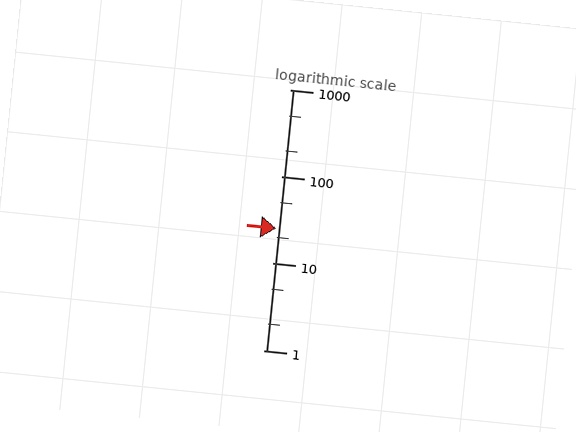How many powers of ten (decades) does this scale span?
The scale spans 3 decades, from 1 to 1000.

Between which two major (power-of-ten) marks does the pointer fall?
The pointer is between 10 and 100.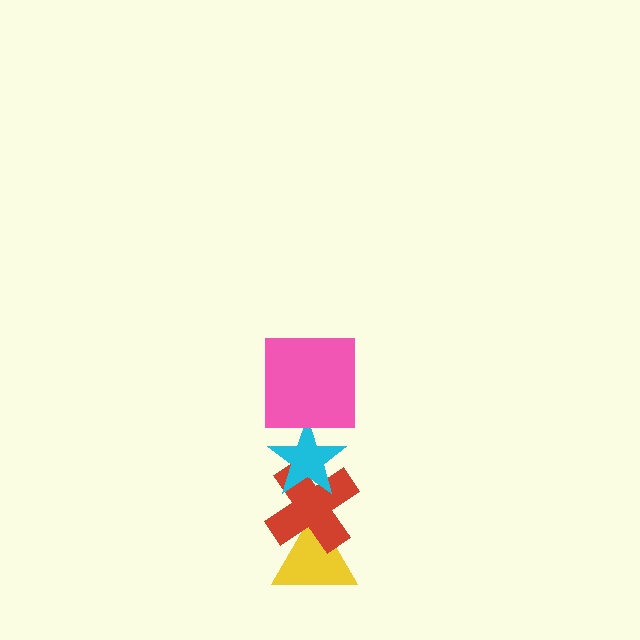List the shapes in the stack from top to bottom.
From top to bottom: the pink square, the cyan star, the red cross, the yellow triangle.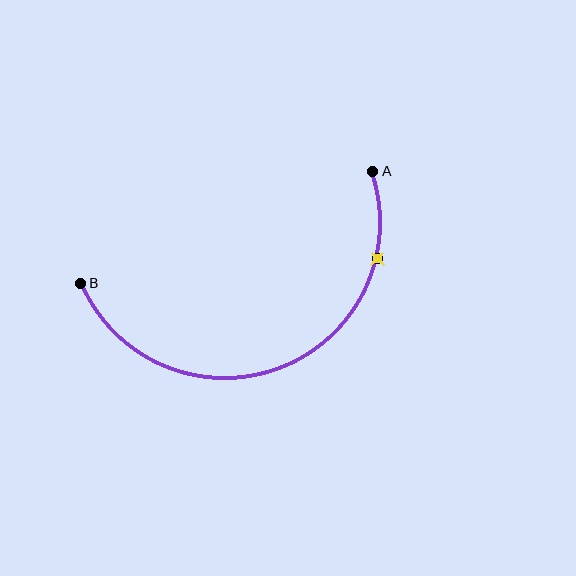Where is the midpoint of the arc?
The arc midpoint is the point on the curve farthest from the straight line joining A and B. It sits below that line.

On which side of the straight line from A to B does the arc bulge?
The arc bulges below the straight line connecting A and B.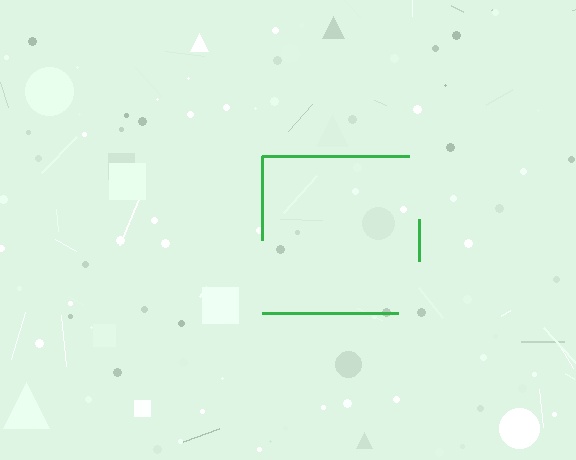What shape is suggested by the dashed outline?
The dashed outline suggests a square.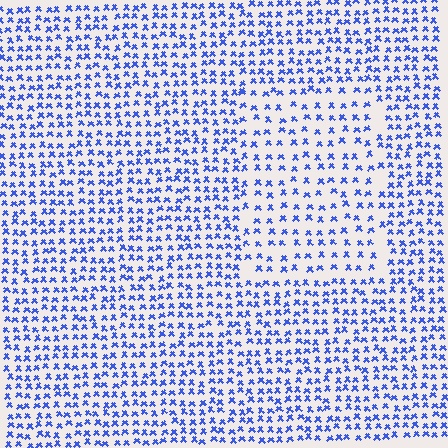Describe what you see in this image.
The image contains small blue elements arranged at two different densities. A rectangle-shaped region is visible where the elements are less densely packed than the surrounding area.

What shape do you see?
I see a rectangle.